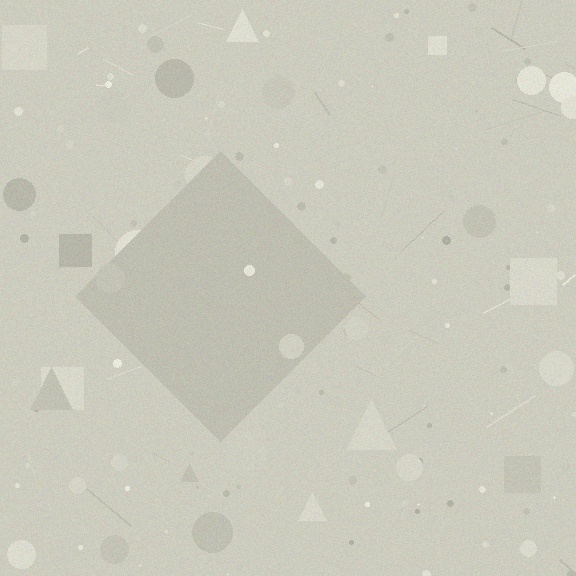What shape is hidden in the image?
A diamond is hidden in the image.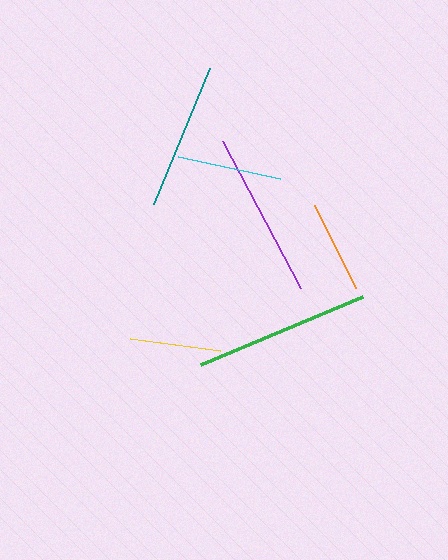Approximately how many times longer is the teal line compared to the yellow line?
The teal line is approximately 1.6 times the length of the yellow line.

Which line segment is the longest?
The green line is the longest at approximately 175 pixels.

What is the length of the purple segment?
The purple segment is approximately 167 pixels long.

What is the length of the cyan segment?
The cyan segment is approximately 104 pixels long.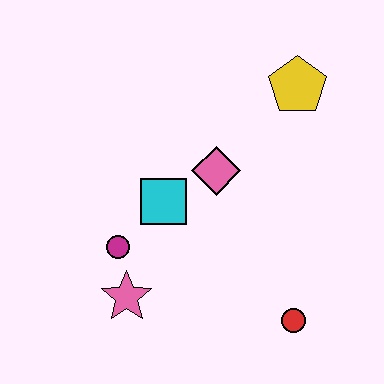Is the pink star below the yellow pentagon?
Yes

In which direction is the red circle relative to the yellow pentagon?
The red circle is below the yellow pentagon.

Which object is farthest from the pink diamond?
The red circle is farthest from the pink diamond.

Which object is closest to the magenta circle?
The pink star is closest to the magenta circle.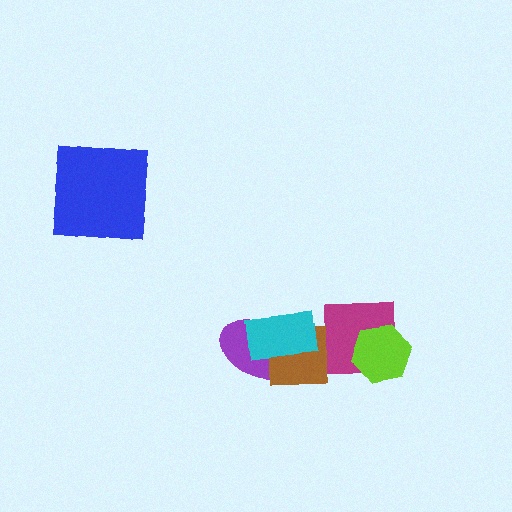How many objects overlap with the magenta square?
2 objects overlap with the magenta square.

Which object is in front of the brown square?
The cyan rectangle is in front of the brown square.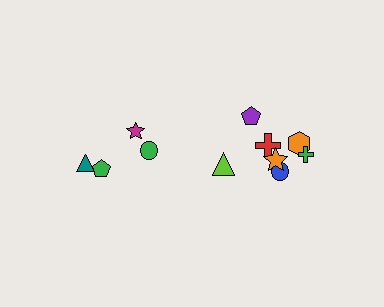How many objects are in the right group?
There are 7 objects.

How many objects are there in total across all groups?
There are 11 objects.